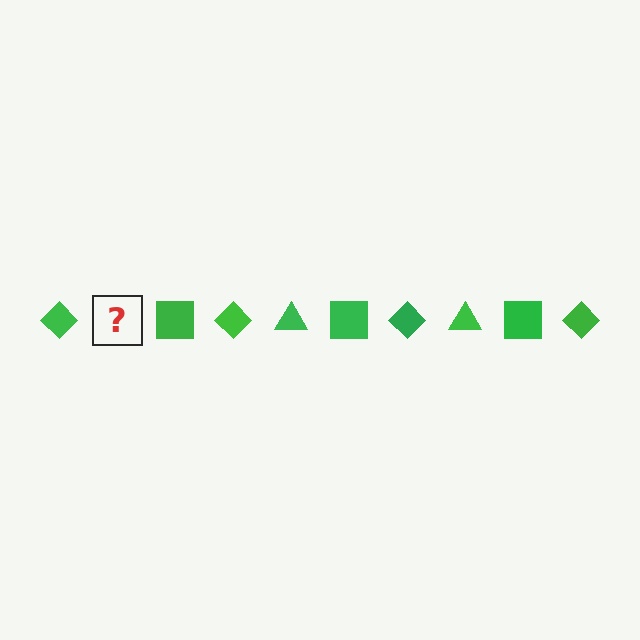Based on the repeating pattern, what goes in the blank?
The blank should be a green triangle.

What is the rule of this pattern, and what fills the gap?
The rule is that the pattern cycles through diamond, triangle, square shapes in green. The gap should be filled with a green triangle.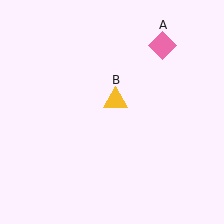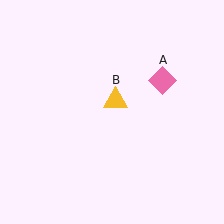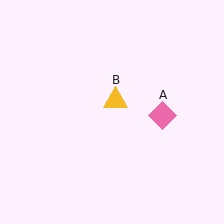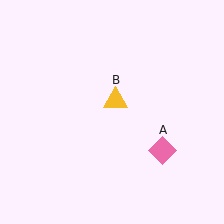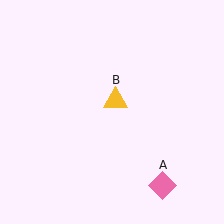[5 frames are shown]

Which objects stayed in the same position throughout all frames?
Yellow triangle (object B) remained stationary.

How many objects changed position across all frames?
1 object changed position: pink diamond (object A).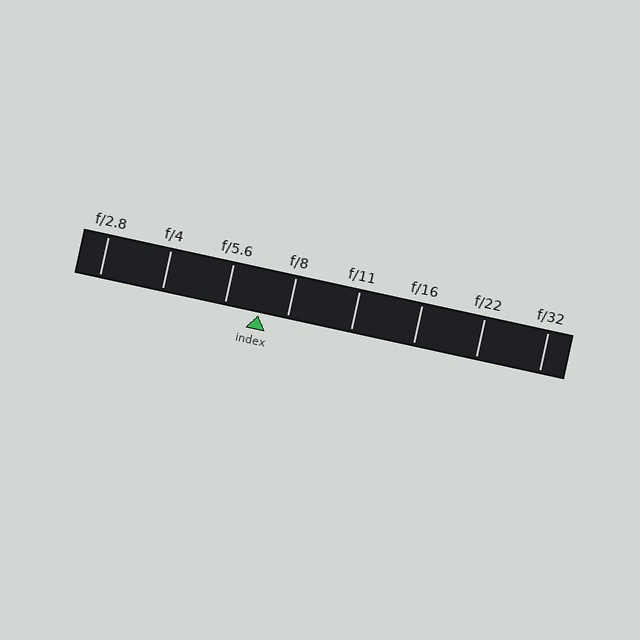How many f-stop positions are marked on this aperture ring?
There are 8 f-stop positions marked.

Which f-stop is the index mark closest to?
The index mark is closest to f/8.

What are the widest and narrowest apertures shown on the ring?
The widest aperture shown is f/2.8 and the narrowest is f/32.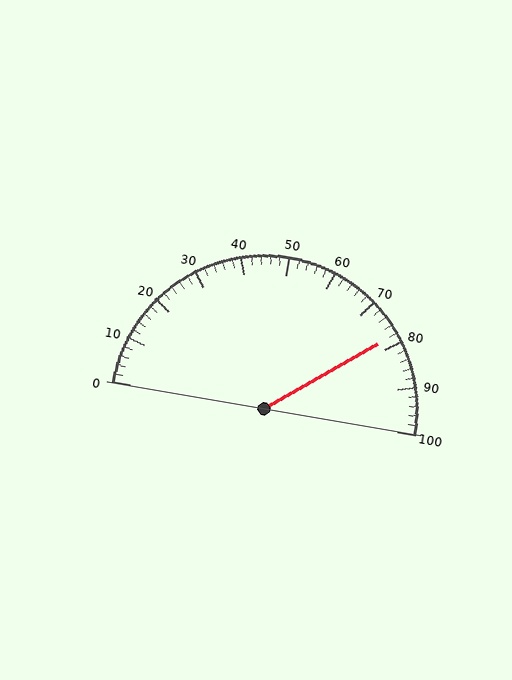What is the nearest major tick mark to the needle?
The nearest major tick mark is 80.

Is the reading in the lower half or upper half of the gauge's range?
The reading is in the upper half of the range (0 to 100).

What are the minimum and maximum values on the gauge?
The gauge ranges from 0 to 100.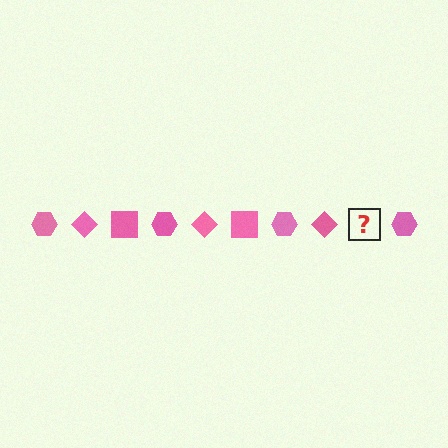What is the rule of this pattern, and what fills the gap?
The rule is that the pattern cycles through hexagon, diamond, square shapes in pink. The gap should be filled with a pink square.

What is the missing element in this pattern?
The missing element is a pink square.